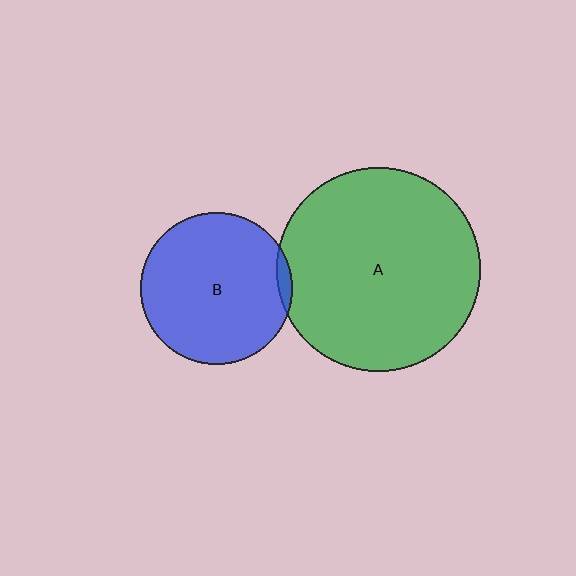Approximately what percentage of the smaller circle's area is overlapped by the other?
Approximately 5%.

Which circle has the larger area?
Circle A (green).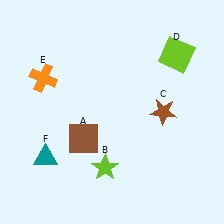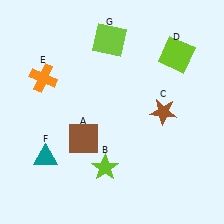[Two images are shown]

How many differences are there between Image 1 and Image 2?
There is 1 difference between the two images.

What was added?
A lime square (G) was added in Image 2.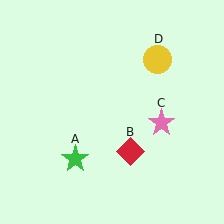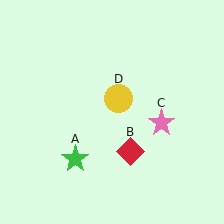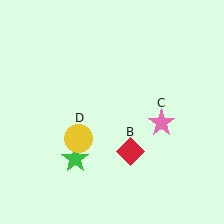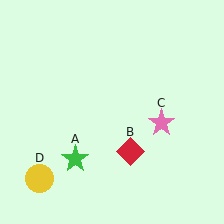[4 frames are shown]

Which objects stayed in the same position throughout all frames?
Green star (object A) and red diamond (object B) and pink star (object C) remained stationary.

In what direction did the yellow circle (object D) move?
The yellow circle (object D) moved down and to the left.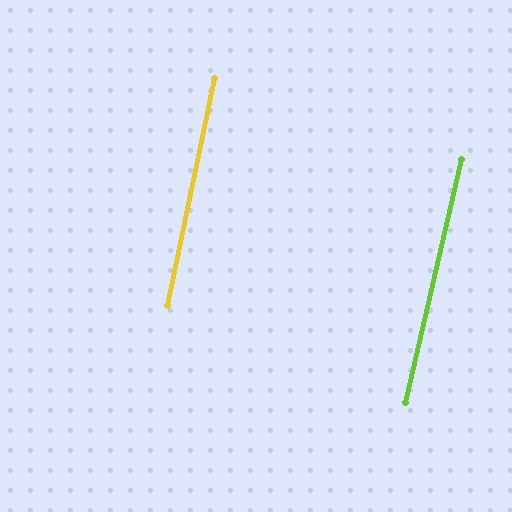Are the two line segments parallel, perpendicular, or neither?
Parallel — their directions differ by only 1.5°.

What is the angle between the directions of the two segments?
Approximately 1 degree.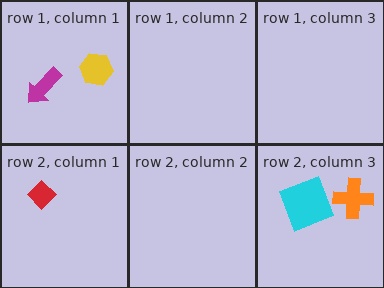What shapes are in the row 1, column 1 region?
The yellow hexagon, the magenta arrow.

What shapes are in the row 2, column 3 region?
The orange cross, the cyan square.